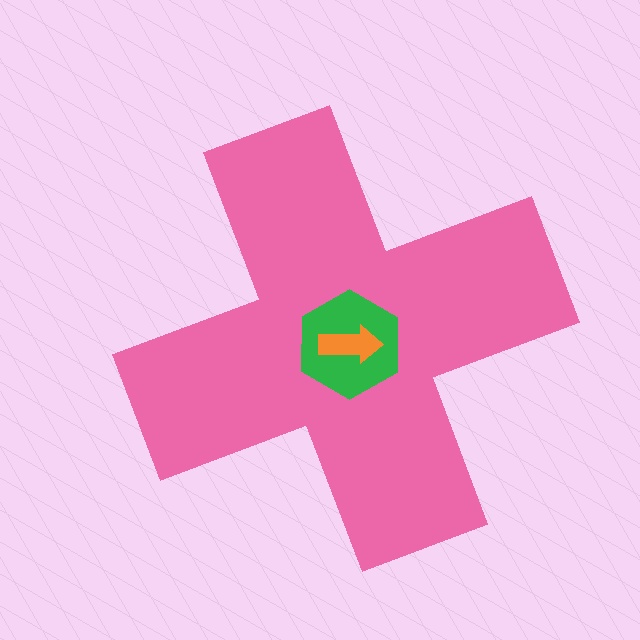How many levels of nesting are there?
3.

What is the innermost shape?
The orange arrow.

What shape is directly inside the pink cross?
The green hexagon.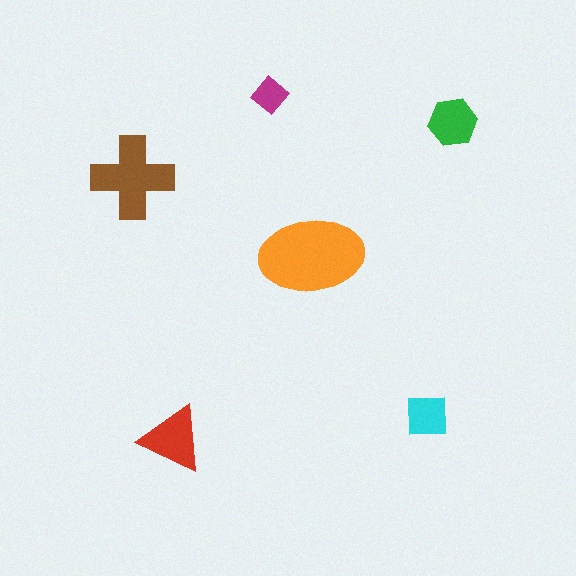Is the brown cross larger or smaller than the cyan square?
Larger.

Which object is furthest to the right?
The green hexagon is rightmost.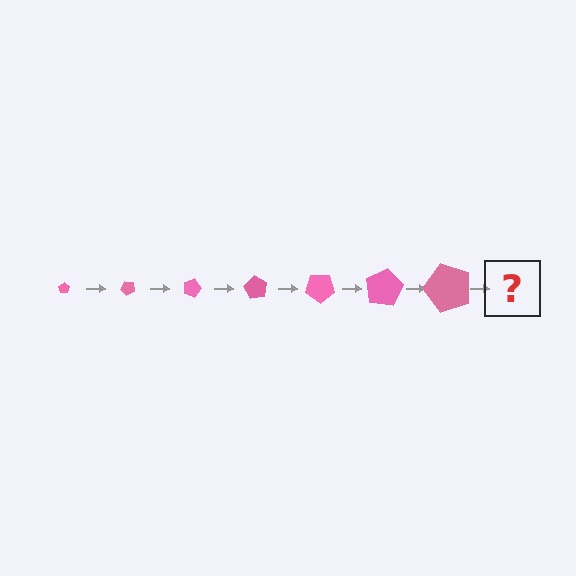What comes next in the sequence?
The next element should be a pentagon, larger than the previous one and rotated 315 degrees from the start.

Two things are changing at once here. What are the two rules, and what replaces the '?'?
The two rules are that the pentagon grows larger each step and it rotates 45 degrees each step. The '?' should be a pentagon, larger than the previous one and rotated 315 degrees from the start.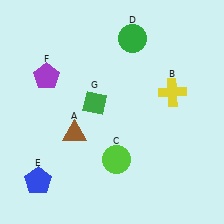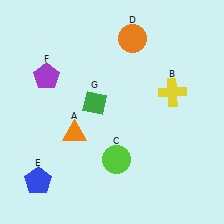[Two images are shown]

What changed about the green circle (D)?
In Image 1, D is green. In Image 2, it changed to orange.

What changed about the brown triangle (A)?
In Image 1, A is brown. In Image 2, it changed to orange.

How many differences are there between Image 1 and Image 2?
There are 2 differences between the two images.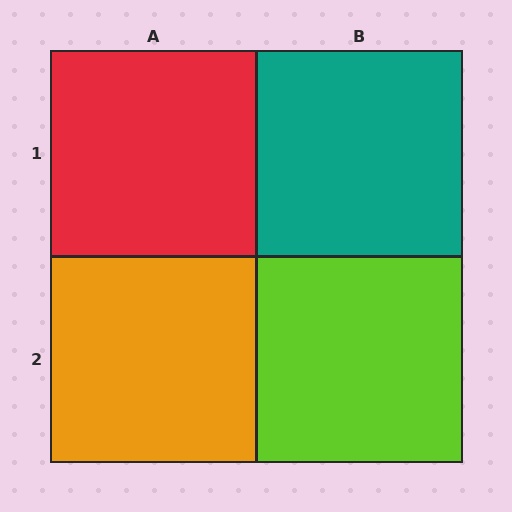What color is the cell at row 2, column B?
Lime.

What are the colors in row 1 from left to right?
Red, teal.